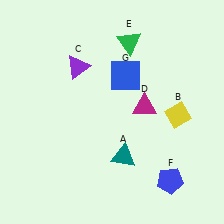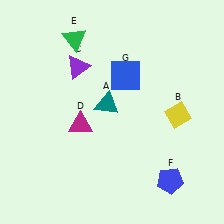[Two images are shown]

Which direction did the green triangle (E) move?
The green triangle (E) moved left.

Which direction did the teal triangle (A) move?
The teal triangle (A) moved up.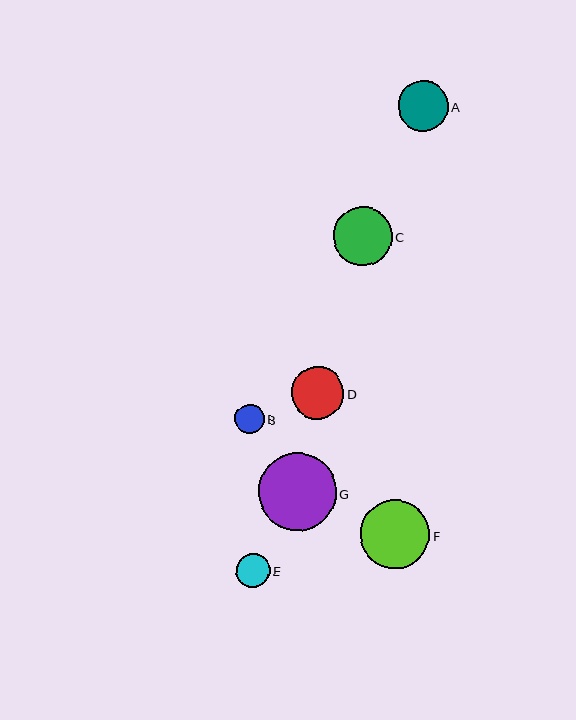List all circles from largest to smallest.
From largest to smallest: G, F, C, D, A, E, B.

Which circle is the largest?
Circle G is the largest with a size of approximately 78 pixels.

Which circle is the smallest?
Circle B is the smallest with a size of approximately 30 pixels.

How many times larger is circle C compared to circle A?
Circle C is approximately 1.2 times the size of circle A.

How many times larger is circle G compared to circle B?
Circle G is approximately 2.6 times the size of circle B.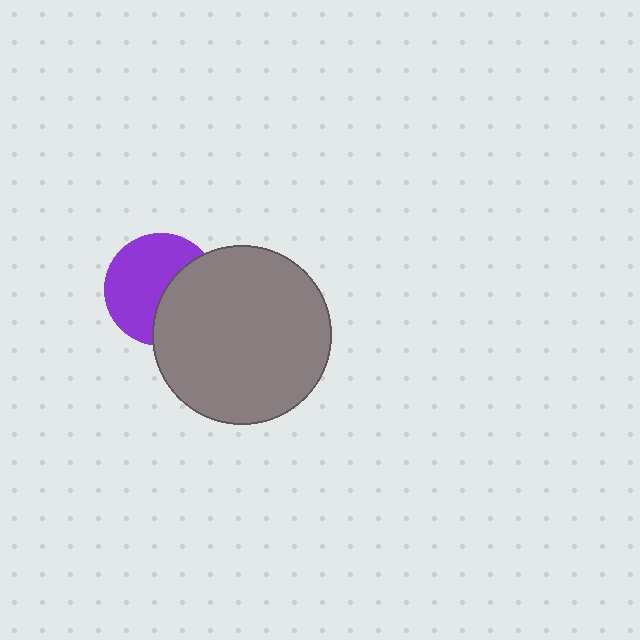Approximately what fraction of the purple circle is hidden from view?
Roughly 40% of the purple circle is hidden behind the gray circle.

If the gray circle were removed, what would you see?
You would see the complete purple circle.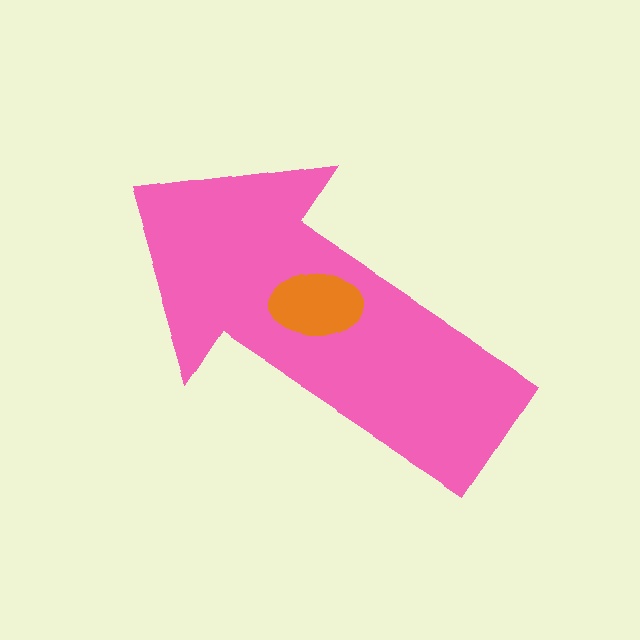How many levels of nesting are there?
2.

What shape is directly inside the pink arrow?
The orange ellipse.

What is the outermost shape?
The pink arrow.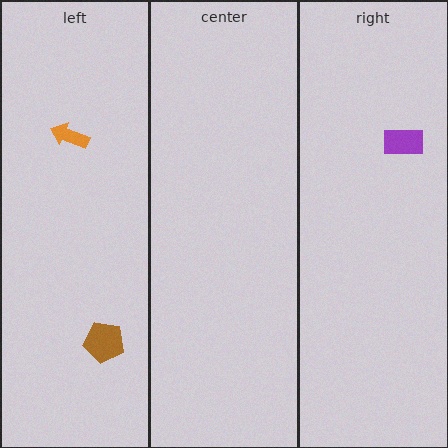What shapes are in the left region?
The brown pentagon, the orange arrow.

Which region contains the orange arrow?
The left region.